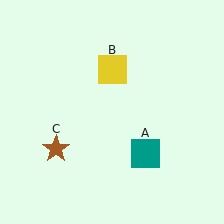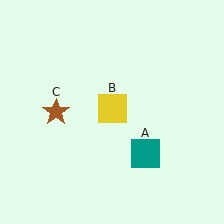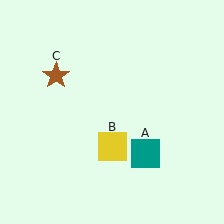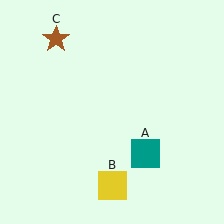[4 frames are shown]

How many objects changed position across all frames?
2 objects changed position: yellow square (object B), brown star (object C).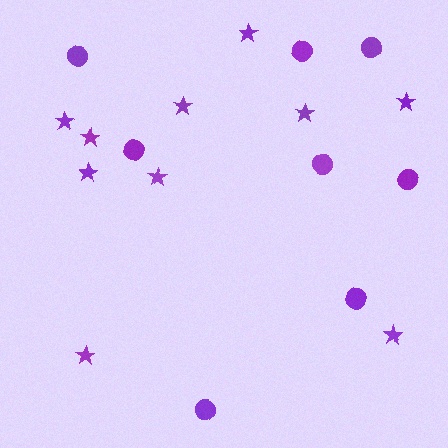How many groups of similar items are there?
There are 2 groups: one group of circles (8) and one group of stars (10).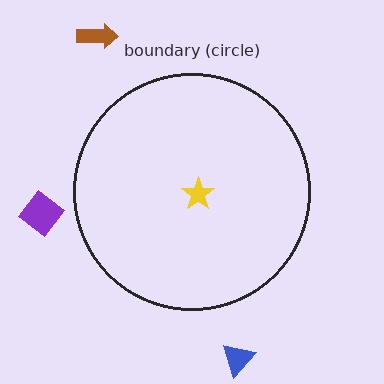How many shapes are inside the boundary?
1 inside, 3 outside.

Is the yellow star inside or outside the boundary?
Inside.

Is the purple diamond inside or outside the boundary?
Outside.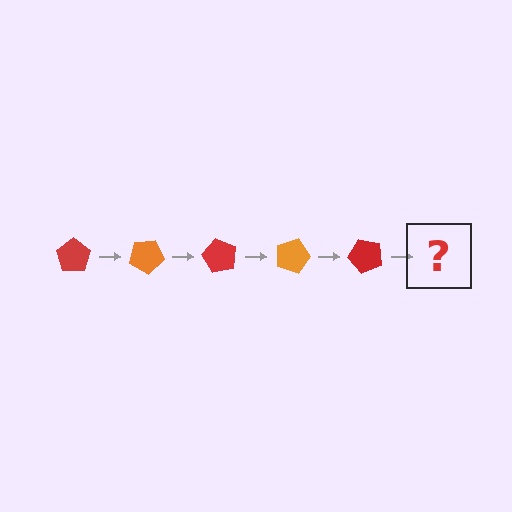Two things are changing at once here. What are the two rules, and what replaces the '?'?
The two rules are that it rotates 30 degrees each step and the color cycles through red and orange. The '?' should be an orange pentagon, rotated 150 degrees from the start.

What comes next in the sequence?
The next element should be an orange pentagon, rotated 150 degrees from the start.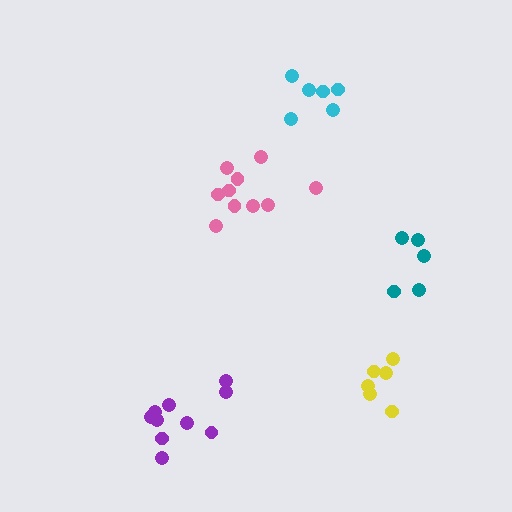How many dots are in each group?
Group 1: 6 dots, Group 2: 5 dots, Group 3: 6 dots, Group 4: 10 dots, Group 5: 10 dots (37 total).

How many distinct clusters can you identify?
There are 5 distinct clusters.